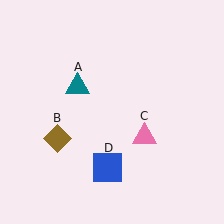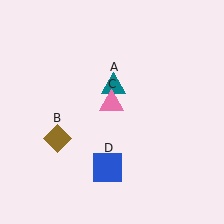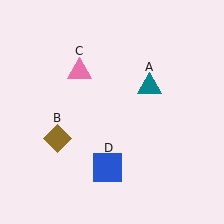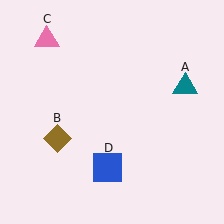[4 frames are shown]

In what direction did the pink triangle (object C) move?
The pink triangle (object C) moved up and to the left.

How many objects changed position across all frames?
2 objects changed position: teal triangle (object A), pink triangle (object C).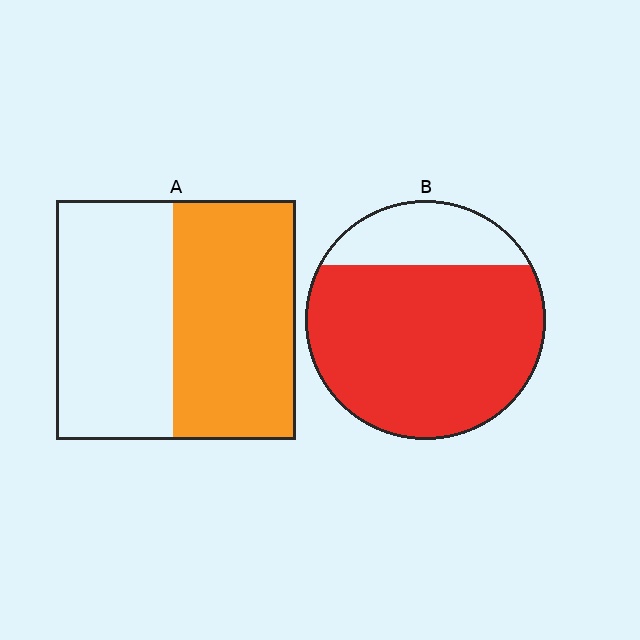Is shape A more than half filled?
Roughly half.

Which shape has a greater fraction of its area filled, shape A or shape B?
Shape B.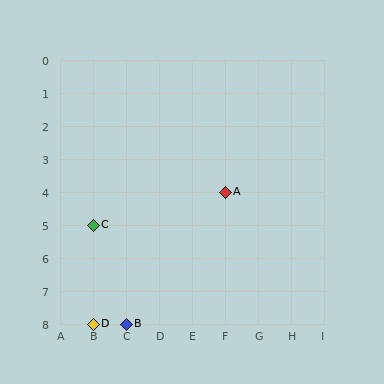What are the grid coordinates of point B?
Point B is at grid coordinates (C, 8).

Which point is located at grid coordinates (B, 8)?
Point D is at (B, 8).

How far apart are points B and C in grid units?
Points B and C are 1 column and 3 rows apart (about 3.2 grid units diagonally).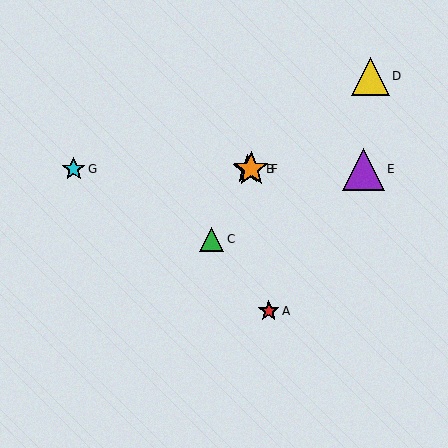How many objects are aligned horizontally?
4 objects (B, E, F, G) are aligned horizontally.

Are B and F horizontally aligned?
Yes, both are at y≈169.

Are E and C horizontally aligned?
No, E is at y≈169 and C is at y≈239.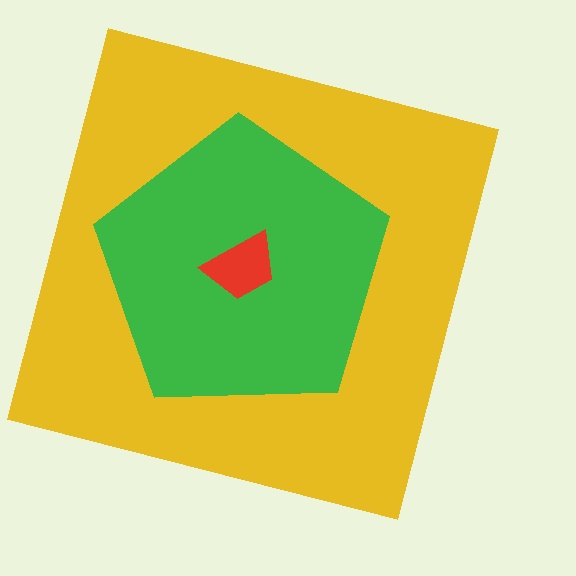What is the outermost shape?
The yellow square.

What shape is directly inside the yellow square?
The green pentagon.